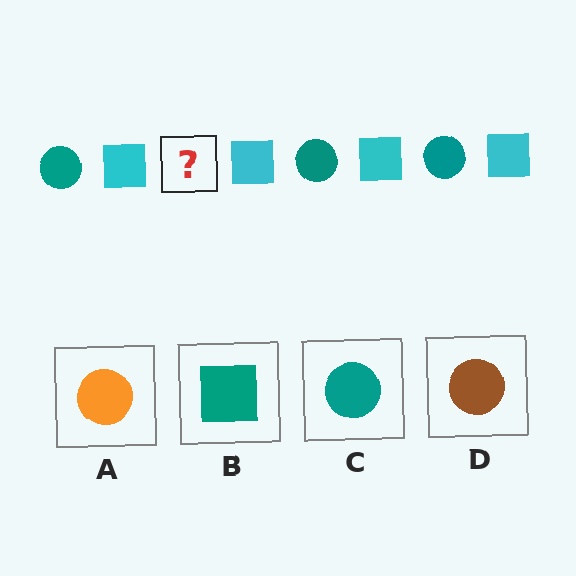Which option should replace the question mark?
Option C.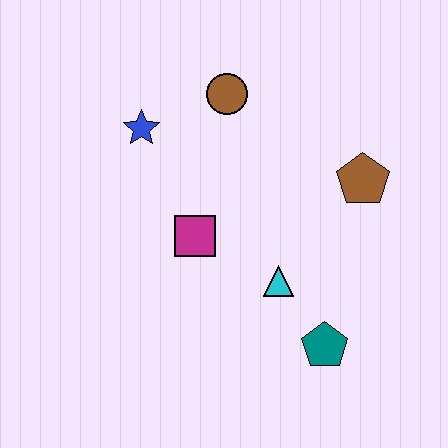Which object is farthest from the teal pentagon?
The blue star is farthest from the teal pentagon.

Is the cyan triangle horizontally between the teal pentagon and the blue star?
Yes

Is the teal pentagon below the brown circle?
Yes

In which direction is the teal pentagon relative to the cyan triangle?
The teal pentagon is below the cyan triangle.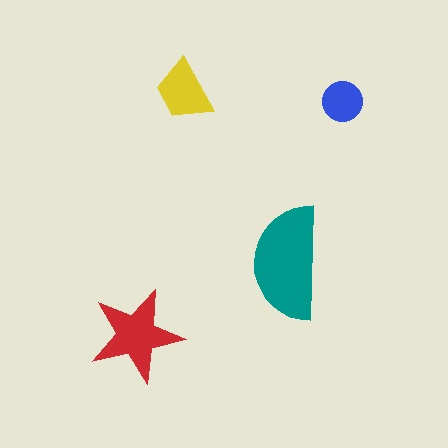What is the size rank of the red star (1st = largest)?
2nd.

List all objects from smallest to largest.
The blue circle, the yellow trapezoid, the red star, the teal semicircle.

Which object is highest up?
The yellow trapezoid is topmost.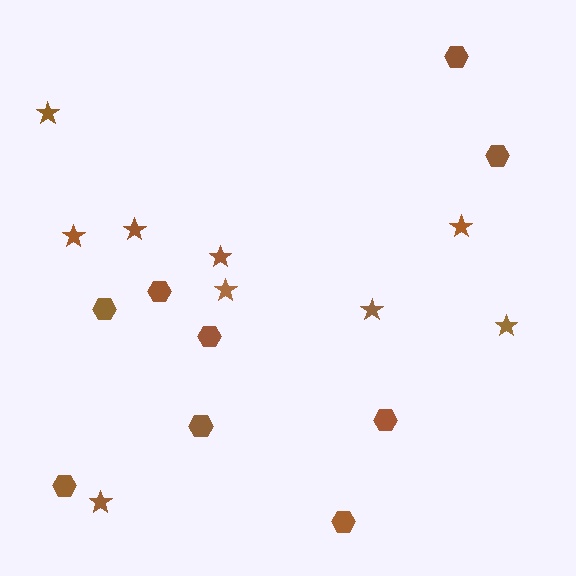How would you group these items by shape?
There are 2 groups: one group of hexagons (9) and one group of stars (9).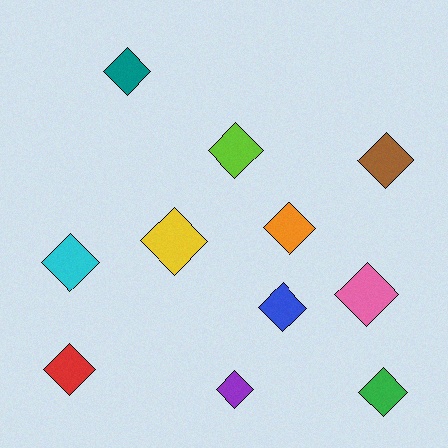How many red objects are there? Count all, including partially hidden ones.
There is 1 red object.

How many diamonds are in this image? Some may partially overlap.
There are 11 diamonds.